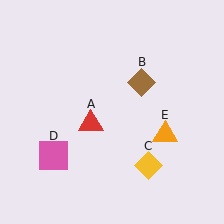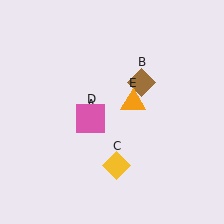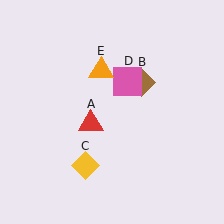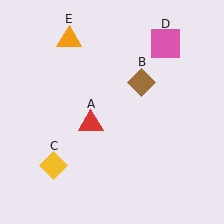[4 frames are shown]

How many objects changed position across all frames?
3 objects changed position: yellow diamond (object C), pink square (object D), orange triangle (object E).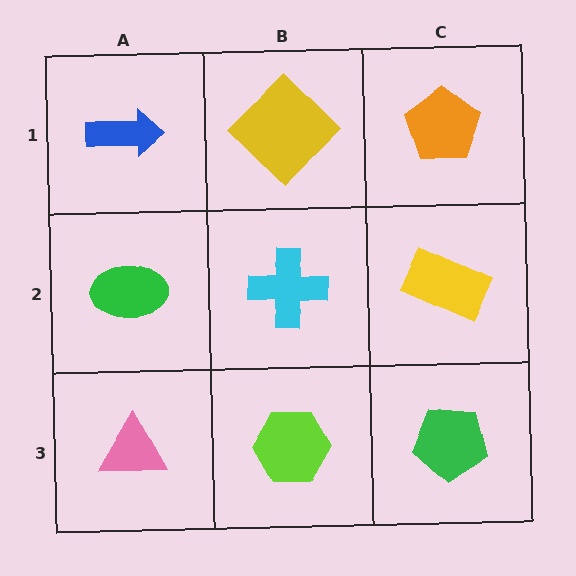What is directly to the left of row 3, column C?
A lime hexagon.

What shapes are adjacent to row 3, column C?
A yellow rectangle (row 2, column C), a lime hexagon (row 3, column B).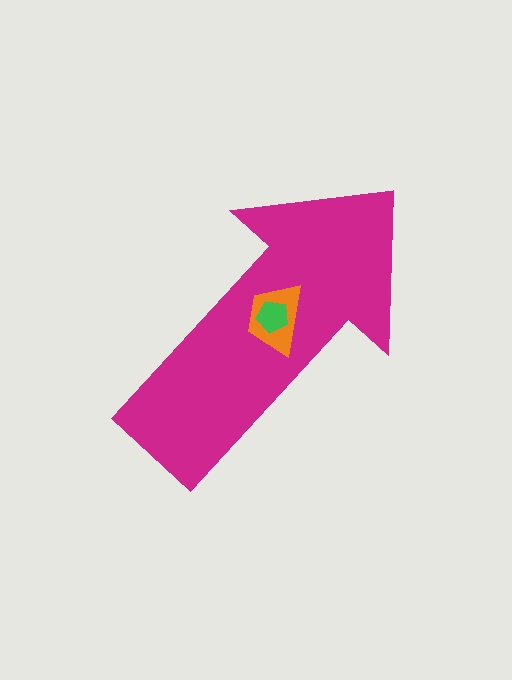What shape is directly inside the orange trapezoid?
The green pentagon.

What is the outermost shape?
The magenta arrow.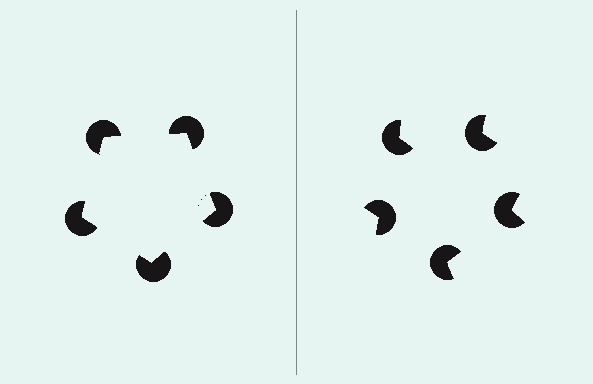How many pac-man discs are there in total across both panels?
10 — 5 on each side.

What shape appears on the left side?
An illusory pentagon.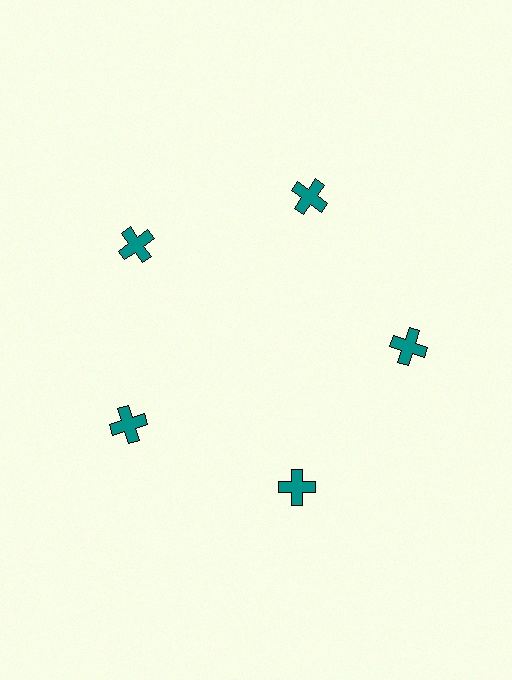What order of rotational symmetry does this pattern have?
This pattern has 5-fold rotational symmetry.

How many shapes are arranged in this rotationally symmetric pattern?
There are 5 shapes, arranged in 5 groups of 1.